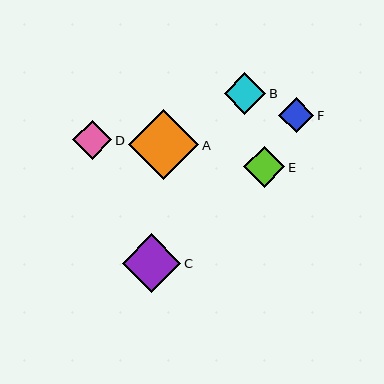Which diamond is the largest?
Diamond A is the largest with a size of approximately 70 pixels.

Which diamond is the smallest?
Diamond F is the smallest with a size of approximately 35 pixels.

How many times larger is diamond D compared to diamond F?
Diamond D is approximately 1.1 times the size of diamond F.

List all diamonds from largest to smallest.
From largest to smallest: A, C, B, E, D, F.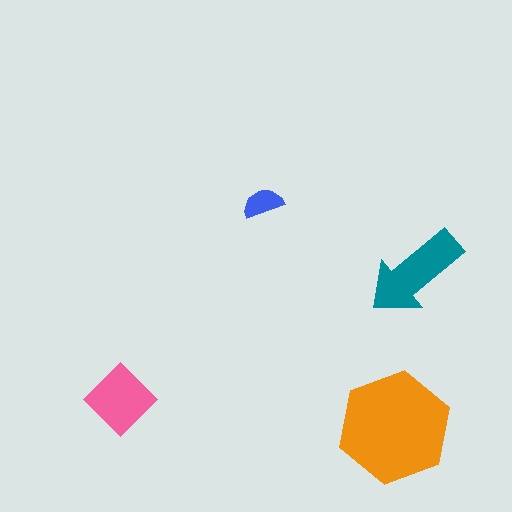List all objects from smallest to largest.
The blue semicircle, the pink diamond, the teal arrow, the orange hexagon.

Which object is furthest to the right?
The teal arrow is rightmost.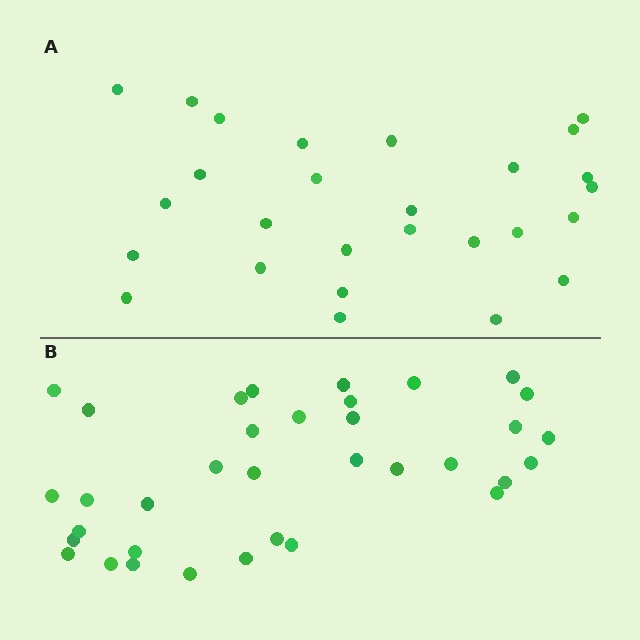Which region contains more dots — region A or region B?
Region B (the bottom region) has more dots.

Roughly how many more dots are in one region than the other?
Region B has roughly 8 or so more dots than region A.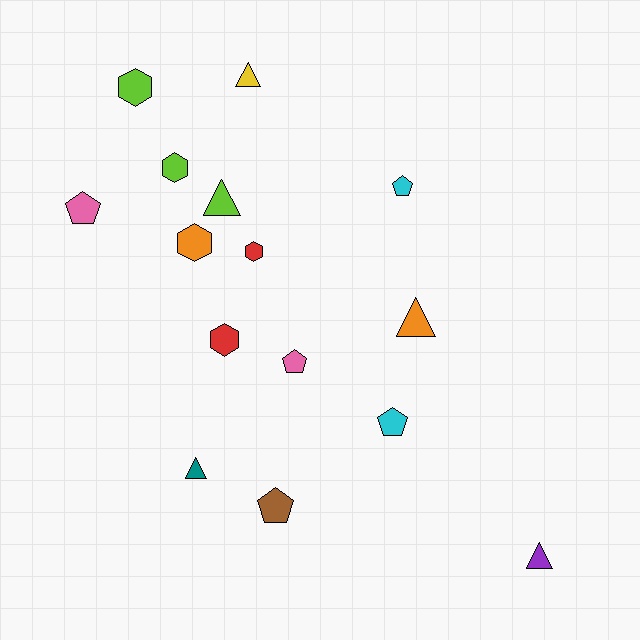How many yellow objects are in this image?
There is 1 yellow object.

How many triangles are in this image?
There are 5 triangles.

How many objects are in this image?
There are 15 objects.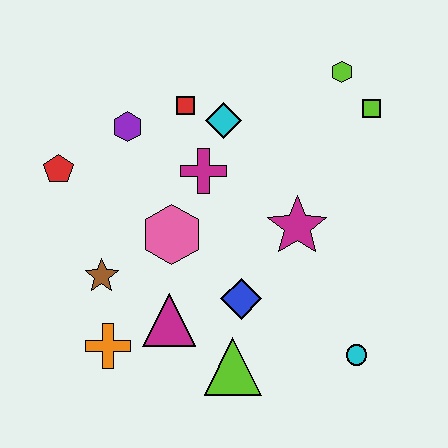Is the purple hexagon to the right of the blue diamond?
No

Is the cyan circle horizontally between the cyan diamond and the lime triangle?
No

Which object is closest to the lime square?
The lime hexagon is closest to the lime square.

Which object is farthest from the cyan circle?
The red pentagon is farthest from the cyan circle.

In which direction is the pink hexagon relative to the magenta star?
The pink hexagon is to the left of the magenta star.